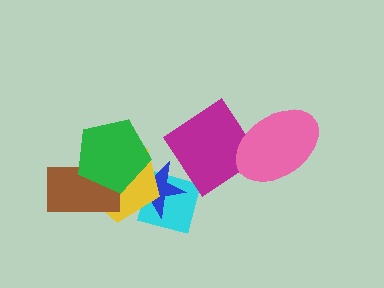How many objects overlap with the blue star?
4 objects overlap with the blue star.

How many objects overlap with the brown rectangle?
2 objects overlap with the brown rectangle.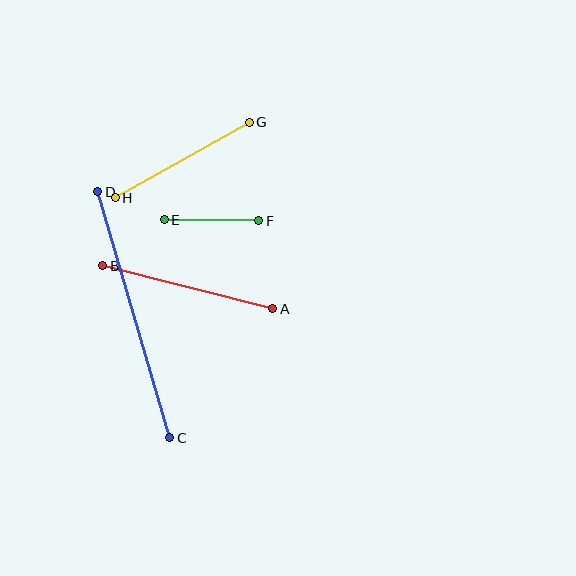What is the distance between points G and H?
The distance is approximately 154 pixels.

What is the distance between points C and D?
The distance is approximately 256 pixels.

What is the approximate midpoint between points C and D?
The midpoint is at approximately (134, 315) pixels.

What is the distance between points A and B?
The distance is approximately 175 pixels.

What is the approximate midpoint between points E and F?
The midpoint is at approximately (212, 220) pixels.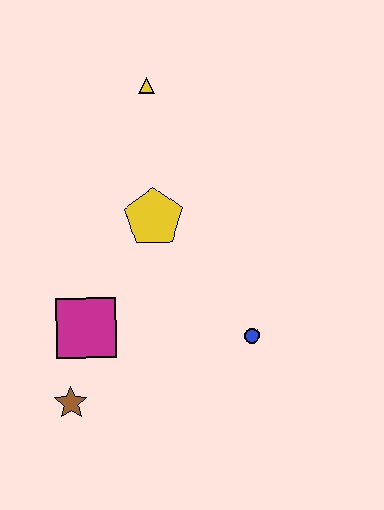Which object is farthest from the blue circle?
The yellow triangle is farthest from the blue circle.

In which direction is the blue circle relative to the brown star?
The blue circle is to the right of the brown star.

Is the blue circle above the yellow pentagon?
No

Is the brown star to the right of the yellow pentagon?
No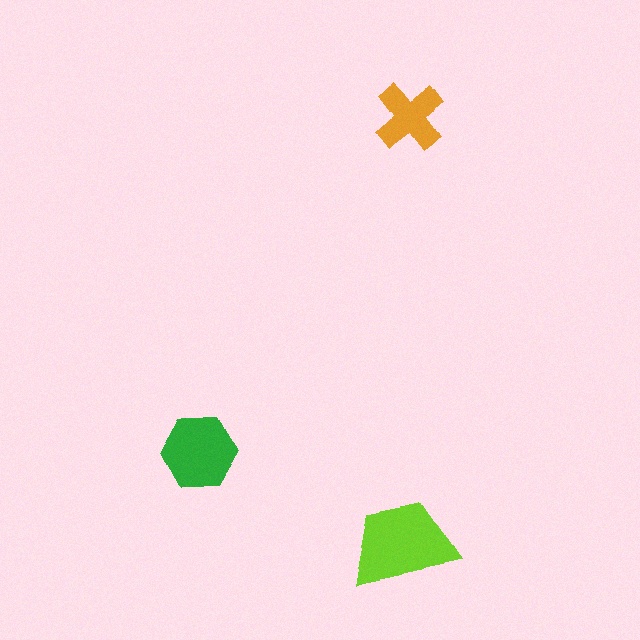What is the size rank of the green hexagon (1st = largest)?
2nd.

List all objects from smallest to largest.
The orange cross, the green hexagon, the lime trapezoid.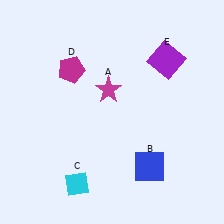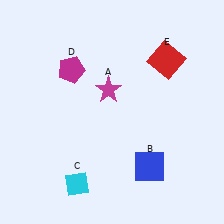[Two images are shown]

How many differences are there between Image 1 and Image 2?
There is 1 difference between the two images.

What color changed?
The square (E) changed from purple in Image 1 to red in Image 2.